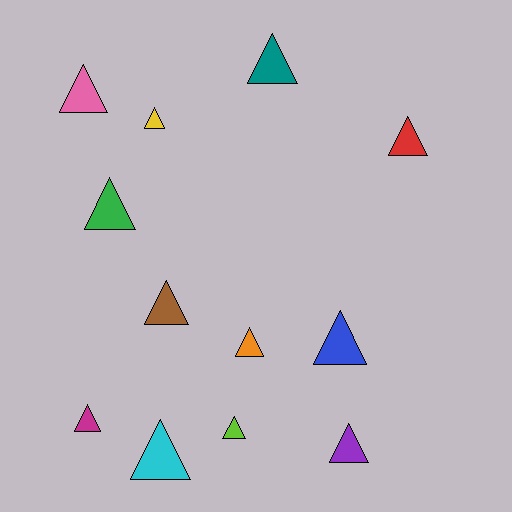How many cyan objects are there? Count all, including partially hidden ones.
There is 1 cyan object.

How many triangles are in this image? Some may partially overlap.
There are 12 triangles.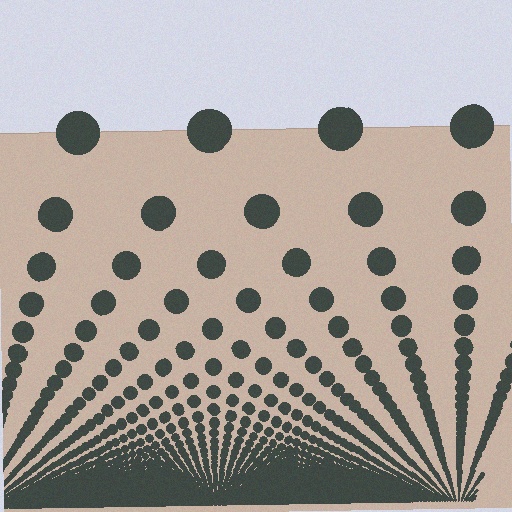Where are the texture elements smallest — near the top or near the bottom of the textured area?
Near the bottom.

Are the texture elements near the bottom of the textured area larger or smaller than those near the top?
Smaller. The gradient is inverted — elements near the bottom are smaller and denser.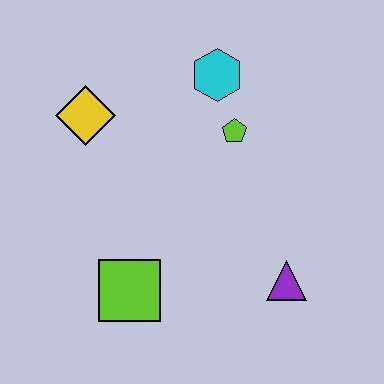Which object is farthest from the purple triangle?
The yellow diamond is farthest from the purple triangle.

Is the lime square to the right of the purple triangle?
No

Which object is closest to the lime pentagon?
The cyan hexagon is closest to the lime pentagon.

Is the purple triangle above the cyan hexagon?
No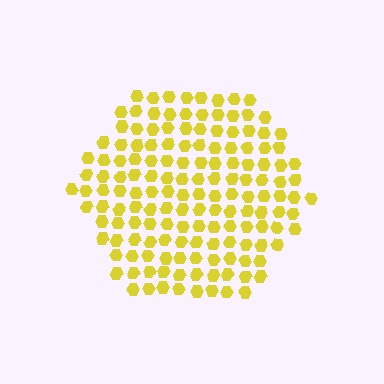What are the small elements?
The small elements are hexagons.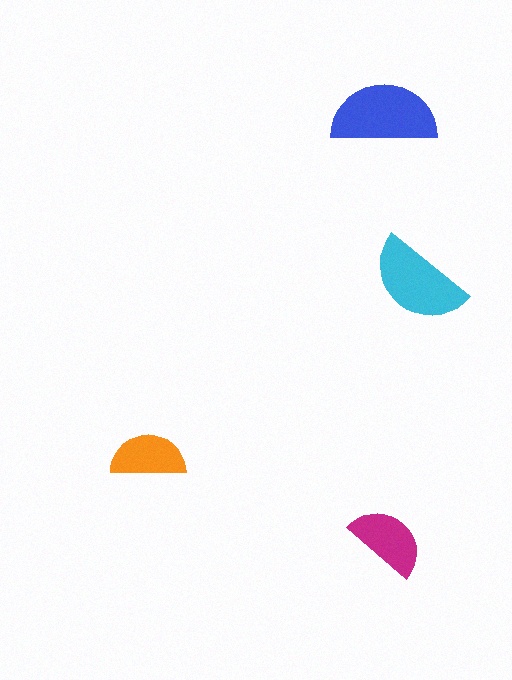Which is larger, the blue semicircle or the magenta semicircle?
The blue one.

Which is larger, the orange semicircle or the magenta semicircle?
The magenta one.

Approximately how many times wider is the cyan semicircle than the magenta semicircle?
About 1.5 times wider.